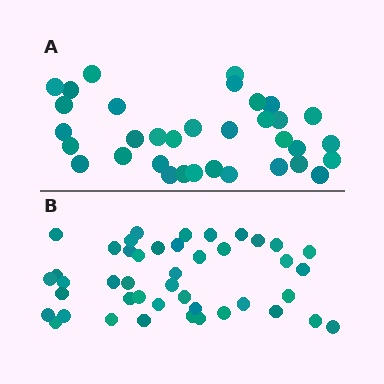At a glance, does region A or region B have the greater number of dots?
Region B (the bottom region) has more dots.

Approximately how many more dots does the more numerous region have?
Region B has roughly 10 or so more dots than region A.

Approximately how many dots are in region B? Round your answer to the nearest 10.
About 40 dots. (The exact count is 44, which rounds to 40.)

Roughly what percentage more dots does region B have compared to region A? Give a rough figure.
About 30% more.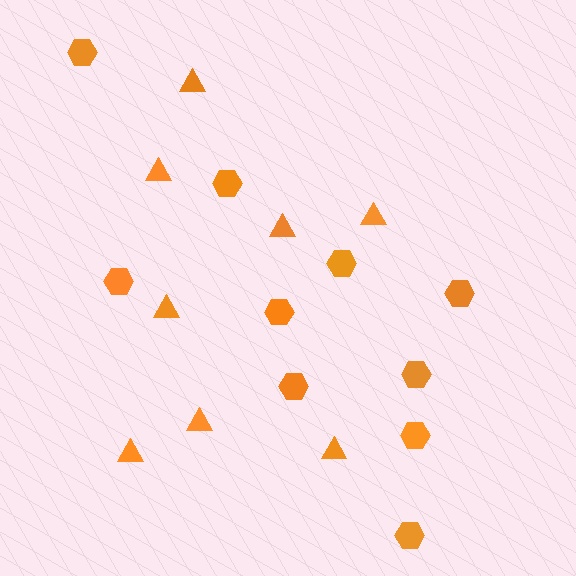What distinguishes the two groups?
There are 2 groups: one group of hexagons (10) and one group of triangles (8).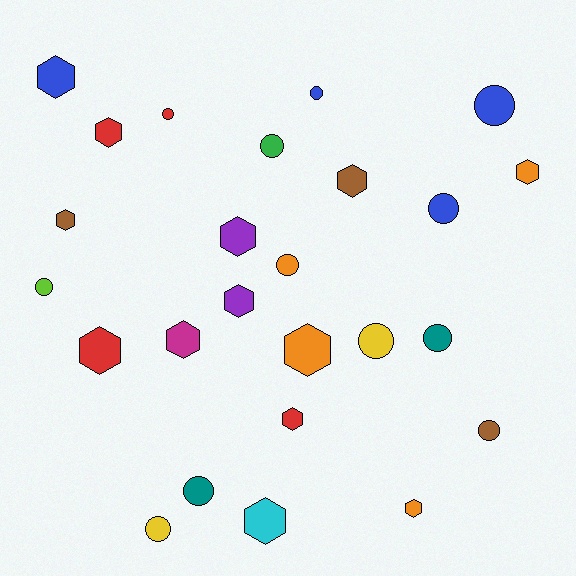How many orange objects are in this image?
There are 4 orange objects.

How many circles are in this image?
There are 12 circles.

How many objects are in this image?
There are 25 objects.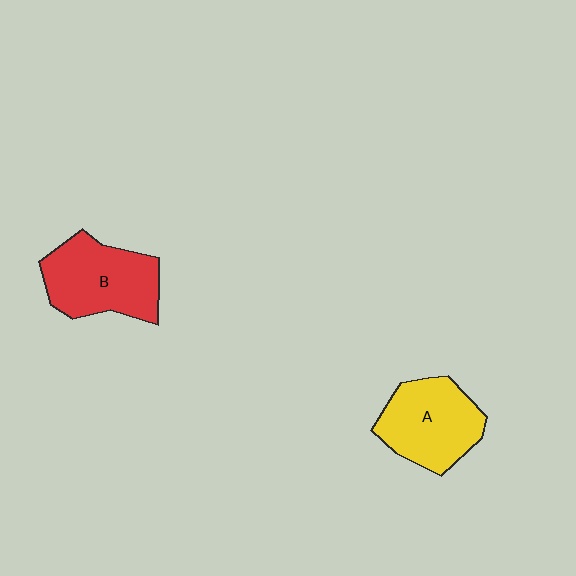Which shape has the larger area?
Shape B (red).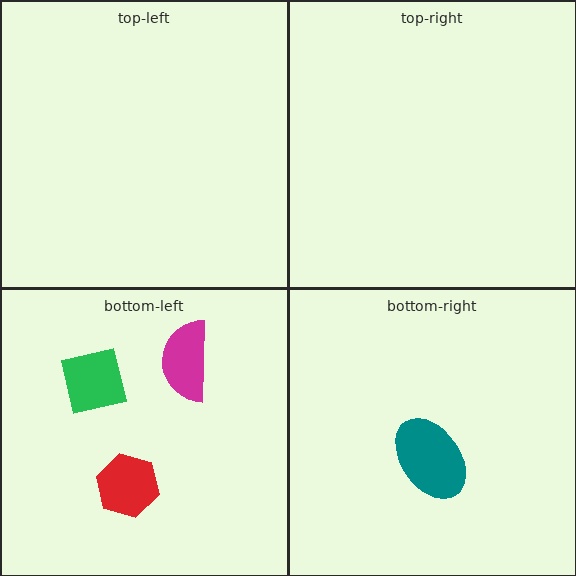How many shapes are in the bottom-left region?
3.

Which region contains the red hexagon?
The bottom-left region.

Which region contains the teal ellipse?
The bottom-right region.